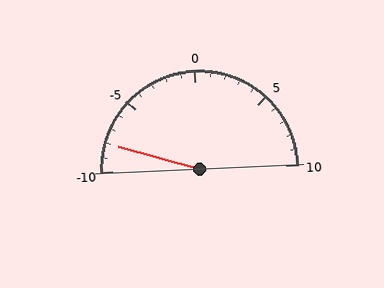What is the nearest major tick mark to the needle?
The nearest major tick mark is -10.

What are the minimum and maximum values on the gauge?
The gauge ranges from -10 to 10.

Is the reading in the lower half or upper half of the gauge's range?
The reading is in the lower half of the range (-10 to 10).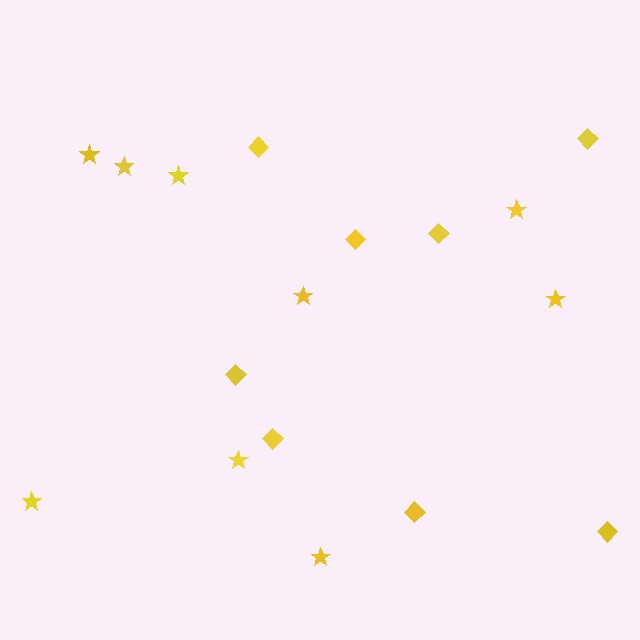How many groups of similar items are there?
There are 2 groups: one group of diamonds (8) and one group of stars (9).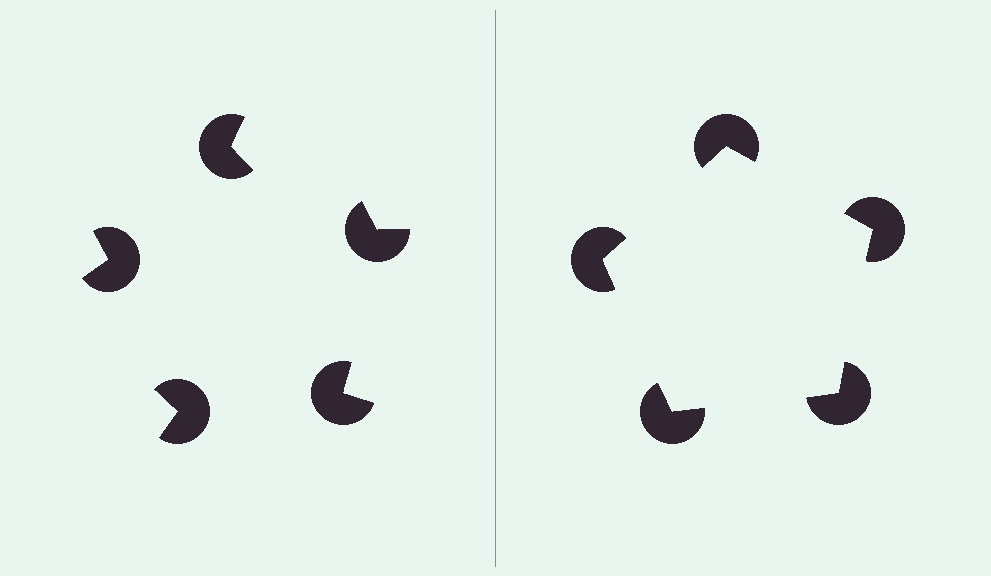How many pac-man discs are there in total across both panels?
10 — 5 on each side.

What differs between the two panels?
The pac-man discs are positioned identically on both sides; only the wedge orientations differ. On the right they align to a pentagon; on the left they are misaligned.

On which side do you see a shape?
An illusory pentagon appears on the right side. On the left side the wedge cuts are rotated, so no coherent shape forms.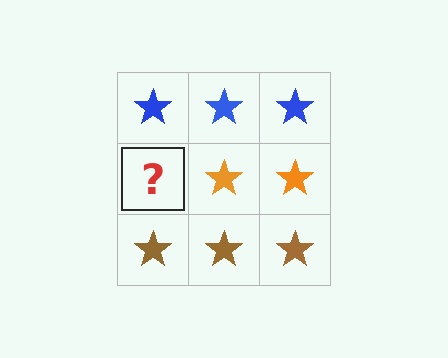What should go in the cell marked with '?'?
The missing cell should contain an orange star.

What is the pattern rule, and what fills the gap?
The rule is that each row has a consistent color. The gap should be filled with an orange star.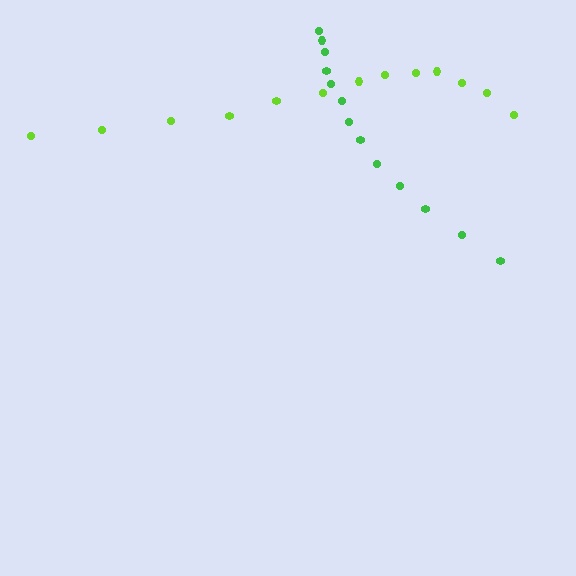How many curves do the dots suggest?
There are 2 distinct paths.